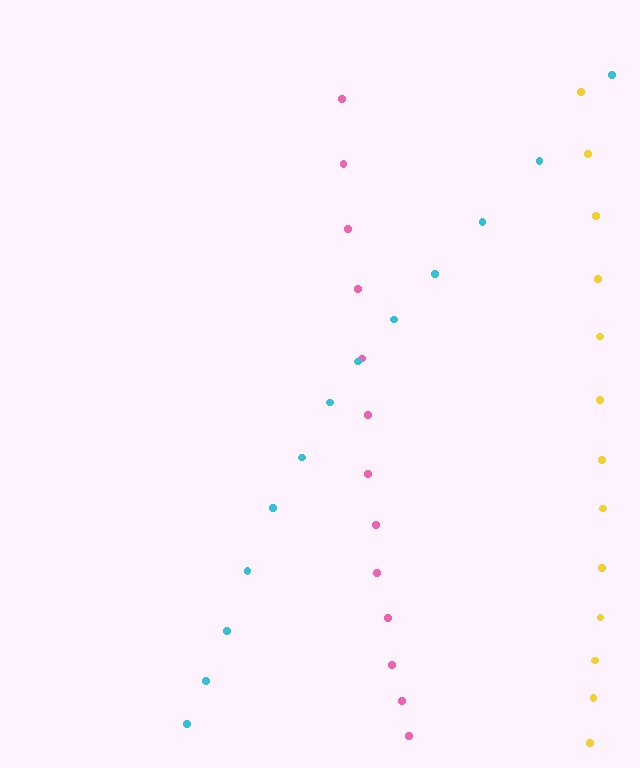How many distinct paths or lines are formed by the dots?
There are 3 distinct paths.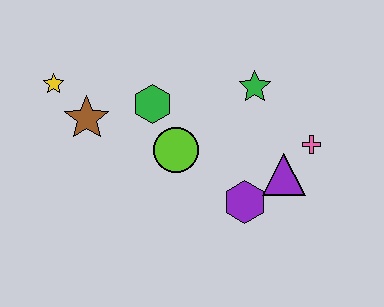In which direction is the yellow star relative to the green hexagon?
The yellow star is to the left of the green hexagon.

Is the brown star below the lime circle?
No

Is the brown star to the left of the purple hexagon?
Yes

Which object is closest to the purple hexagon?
The purple triangle is closest to the purple hexagon.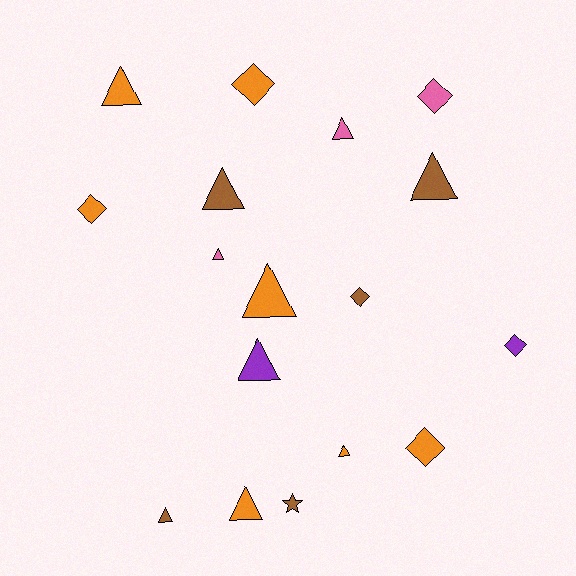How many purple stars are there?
There are no purple stars.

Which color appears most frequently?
Orange, with 7 objects.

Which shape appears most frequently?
Triangle, with 10 objects.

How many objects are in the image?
There are 17 objects.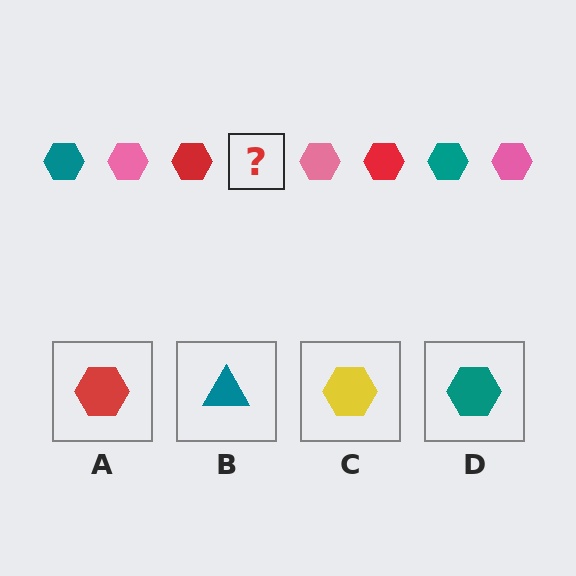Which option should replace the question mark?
Option D.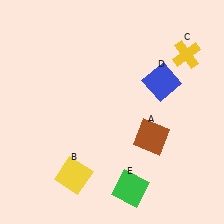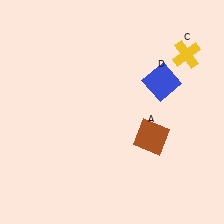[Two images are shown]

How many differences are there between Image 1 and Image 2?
There are 2 differences between the two images.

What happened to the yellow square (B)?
The yellow square (B) was removed in Image 2. It was in the bottom-left area of Image 1.